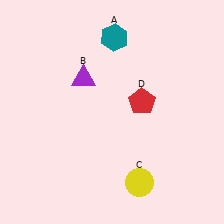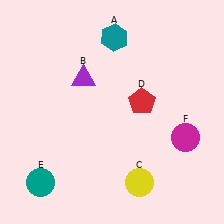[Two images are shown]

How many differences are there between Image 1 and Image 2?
There are 2 differences between the two images.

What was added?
A teal circle (E), a magenta circle (F) were added in Image 2.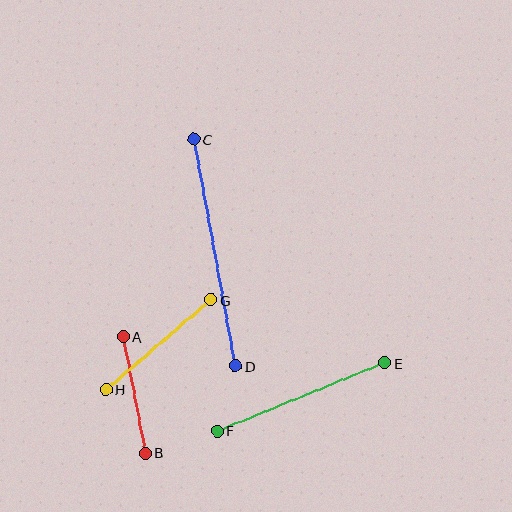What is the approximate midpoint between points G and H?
The midpoint is at approximately (159, 345) pixels.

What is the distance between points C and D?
The distance is approximately 230 pixels.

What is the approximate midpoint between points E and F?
The midpoint is at approximately (301, 397) pixels.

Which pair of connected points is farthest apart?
Points C and D are farthest apart.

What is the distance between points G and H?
The distance is approximately 138 pixels.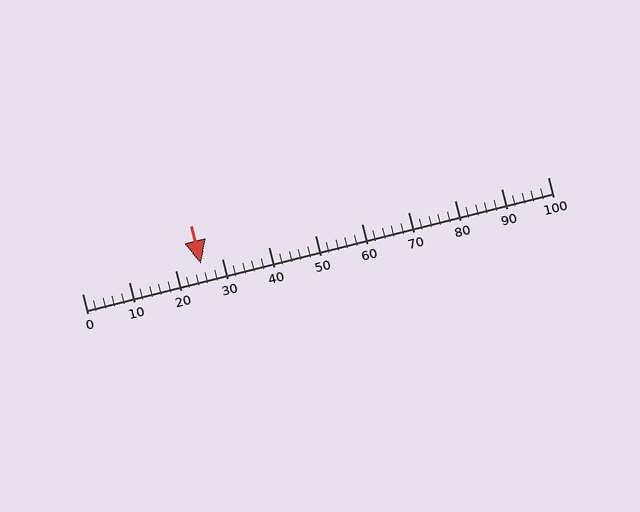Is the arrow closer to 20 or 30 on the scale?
The arrow is closer to 30.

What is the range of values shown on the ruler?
The ruler shows values from 0 to 100.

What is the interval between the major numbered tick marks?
The major tick marks are spaced 10 units apart.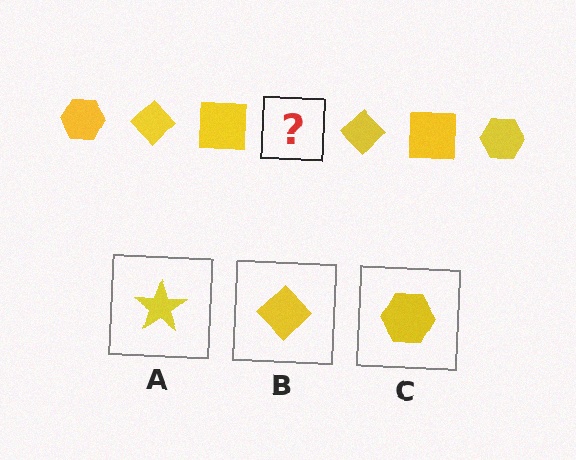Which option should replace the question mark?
Option C.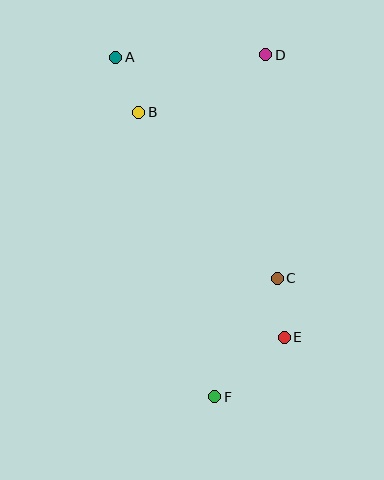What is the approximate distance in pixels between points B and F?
The distance between B and F is approximately 295 pixels.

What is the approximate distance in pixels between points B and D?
The distance between B and D is approximately 140 pixels.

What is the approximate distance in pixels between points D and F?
The distance between D and F is approximately 346 pixels.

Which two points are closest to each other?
Points C and E are closest to each other.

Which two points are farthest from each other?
Points A and F are farthest from each other.